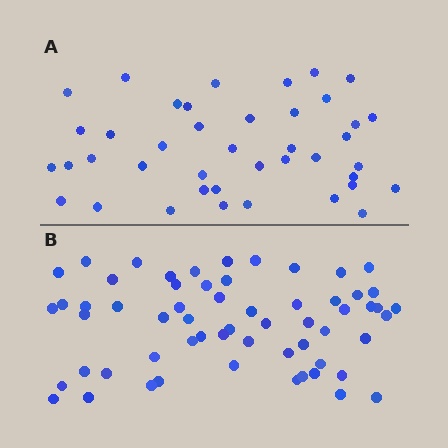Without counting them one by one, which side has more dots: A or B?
Region B (the bottom region) has more dots.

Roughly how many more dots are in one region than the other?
Region B has approximately 20 more dots than region A.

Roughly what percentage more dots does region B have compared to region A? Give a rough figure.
About 45% more.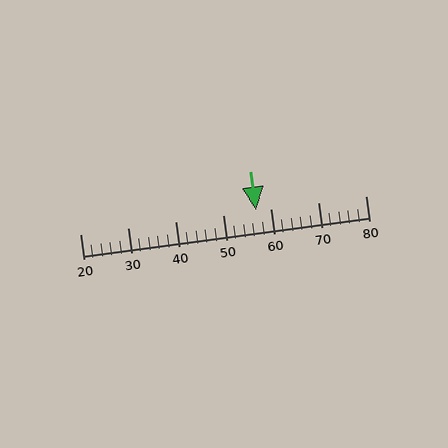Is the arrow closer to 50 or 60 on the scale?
The arrow is closer to 60.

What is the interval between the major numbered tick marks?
The major tick marks are spaced 10 units apart.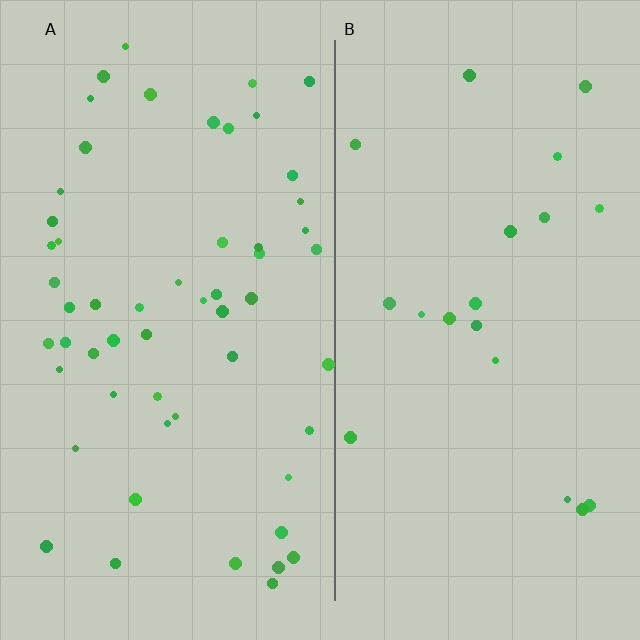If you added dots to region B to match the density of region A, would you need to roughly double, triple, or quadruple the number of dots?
Approximately triple.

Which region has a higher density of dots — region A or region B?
A (the left).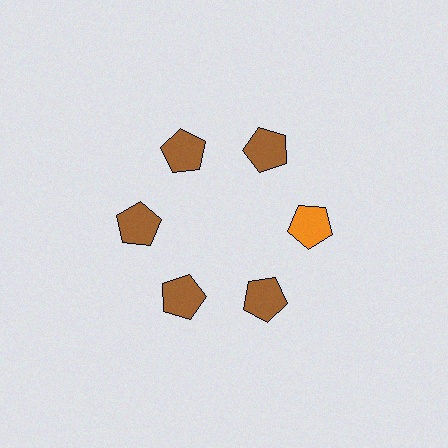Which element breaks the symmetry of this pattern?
The orange pentagon at roughly the 3 o'clock position breaks the symmetry. All other shapes are brown pentagons.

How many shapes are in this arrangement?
There are 6 shapes arranged in a ring pattern.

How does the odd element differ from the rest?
It has a different color: orange instead of brown.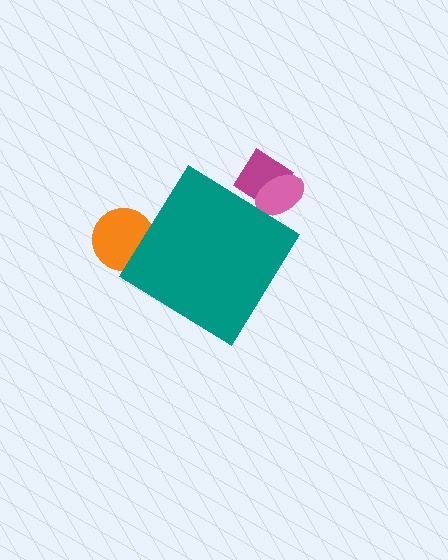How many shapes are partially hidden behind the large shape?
3 shapes are partially hidden.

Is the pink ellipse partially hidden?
Yes, the pink ellipse is partially hidden behind the teal diamond.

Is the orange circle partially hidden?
Yes, the orange circle is partially hidden behind the teal diamond.